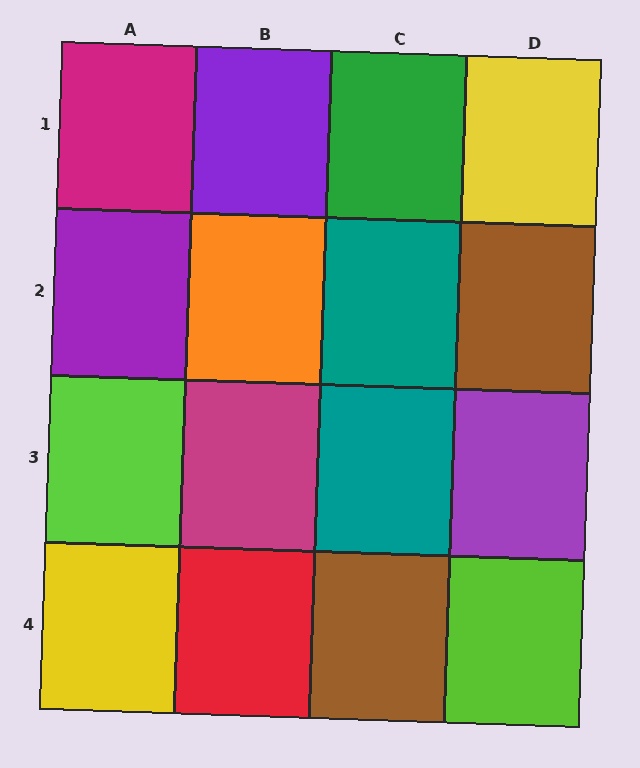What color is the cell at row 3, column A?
Lime.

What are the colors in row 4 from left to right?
Yellow, red, brown, lime.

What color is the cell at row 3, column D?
Purple.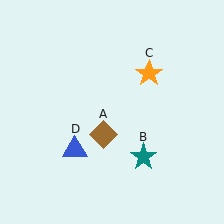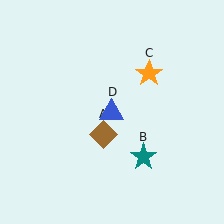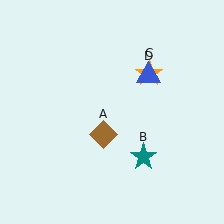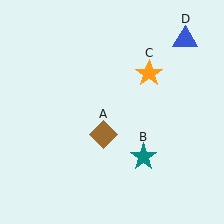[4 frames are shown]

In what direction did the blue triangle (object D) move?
The blue triangle (object D) moved up and to the right.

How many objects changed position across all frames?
1 object changed position: blue triangle (object D).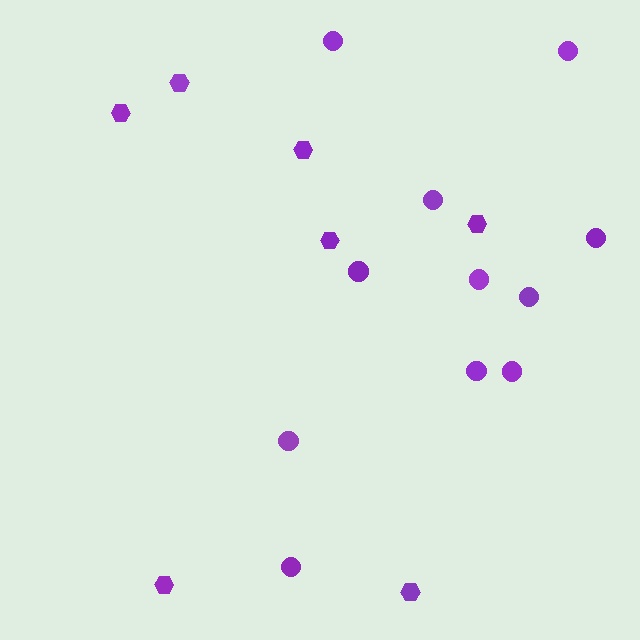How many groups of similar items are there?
There are 2 groups: one group of circles (11) and one group of hexagons (7).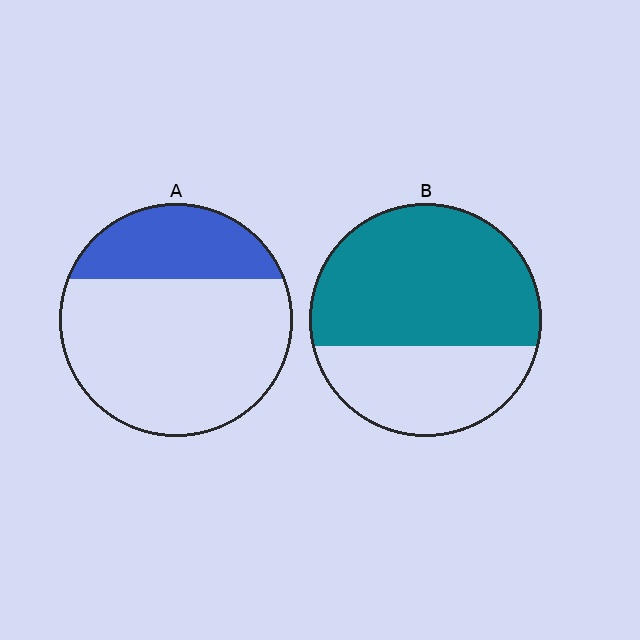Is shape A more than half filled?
No.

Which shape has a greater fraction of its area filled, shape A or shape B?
Shape B.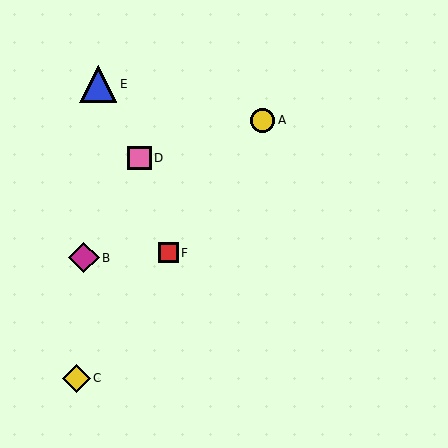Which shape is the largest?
The blue triangle (labeled E) is the largest.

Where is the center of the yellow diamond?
The center of the yellow diamond is at (76, 378).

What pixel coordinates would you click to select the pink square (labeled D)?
Click at (139, 158) to select the pink square D.